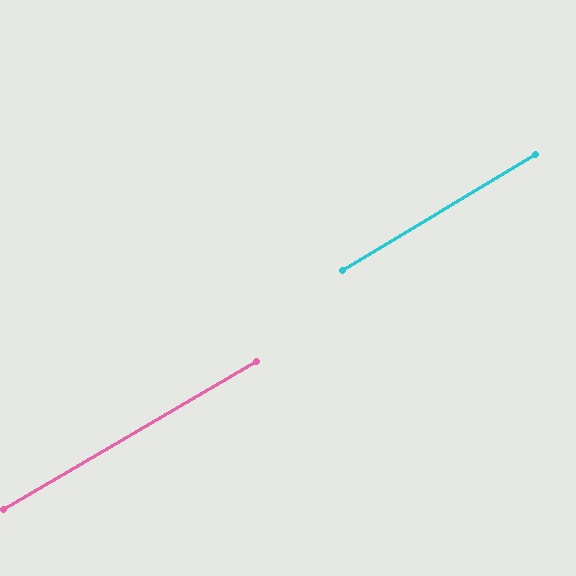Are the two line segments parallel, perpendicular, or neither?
Parallel — their directions differ by only 0.2°.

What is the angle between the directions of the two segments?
Approximately 0 degrees.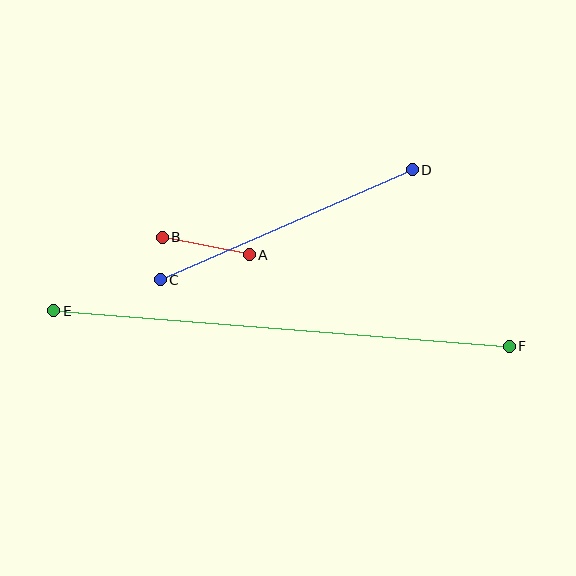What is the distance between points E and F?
The distance is approximately 457 pixels.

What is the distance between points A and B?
The distance is approximately 89 pixels.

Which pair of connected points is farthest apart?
Points E and F are farthest apart.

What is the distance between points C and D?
The distance is approximately 275 pixels.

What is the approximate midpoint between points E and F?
The midpoint is at approximately (282, 328) pixels.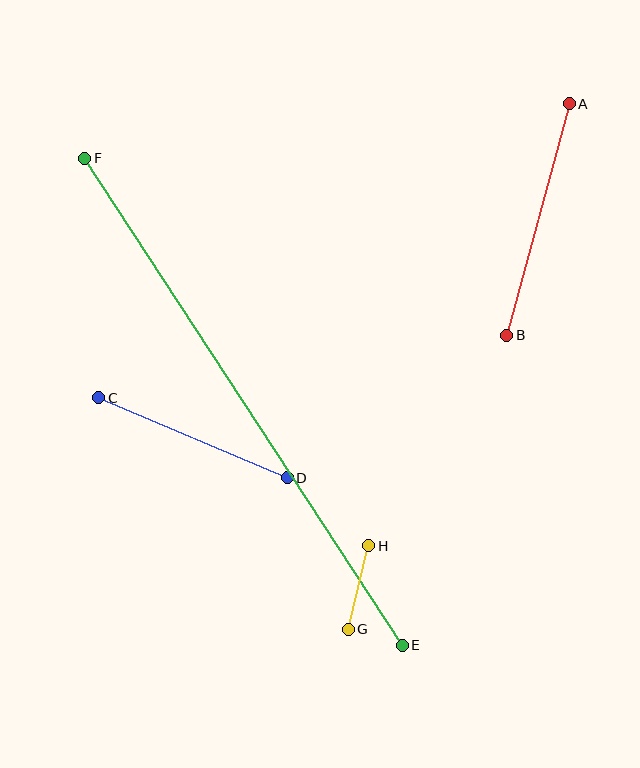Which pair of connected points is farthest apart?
Points E and F are farthest apart.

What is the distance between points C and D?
The distance is approximately 205 pixels.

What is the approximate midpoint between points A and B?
The midpoint is at approximately (538, 220) pixels.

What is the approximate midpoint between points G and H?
The midpoint is at approximately (358, 587) pixels.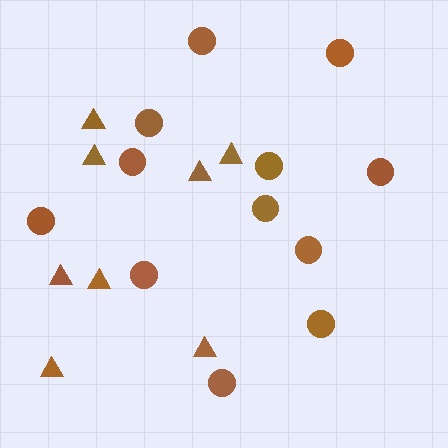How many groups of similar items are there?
There are 2 groups: one group of circles (12) and one group of triangles (8).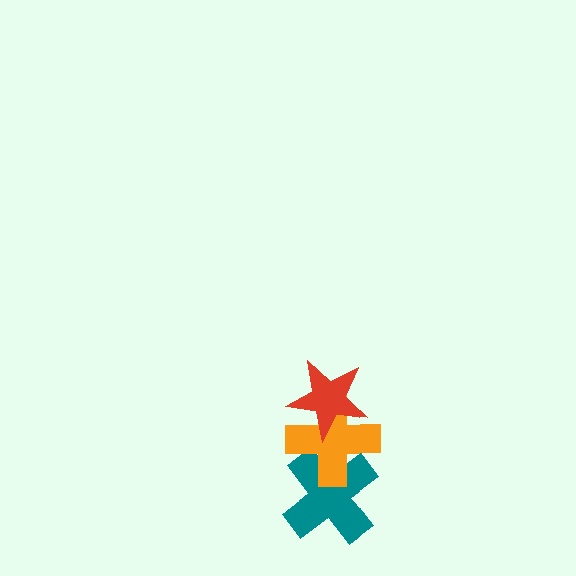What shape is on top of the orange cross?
The red star is on top of the orange cross.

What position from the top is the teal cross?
The teal cross is 3rd from the top.